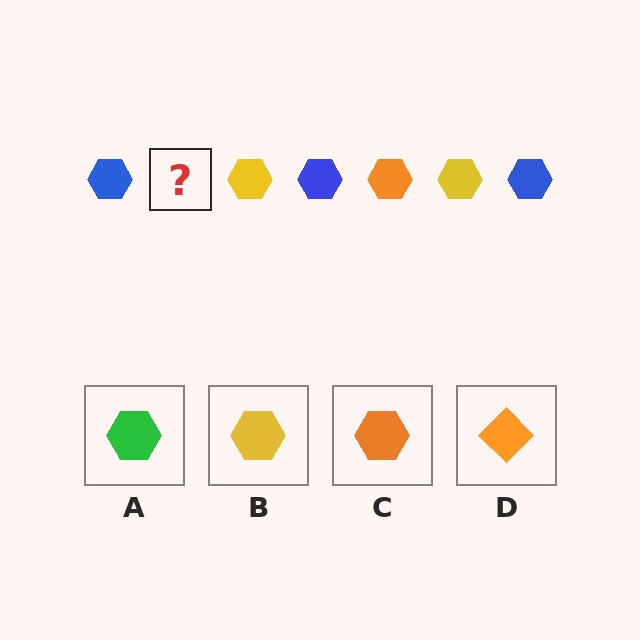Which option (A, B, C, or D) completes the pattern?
C.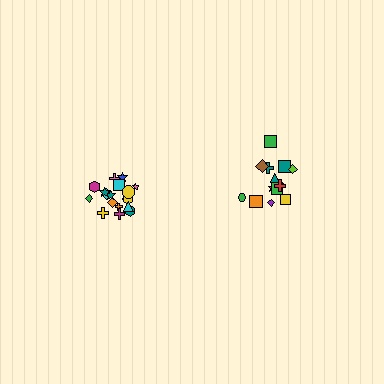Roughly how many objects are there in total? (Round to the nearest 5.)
Roughly 35 objects in total.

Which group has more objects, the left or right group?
The left group.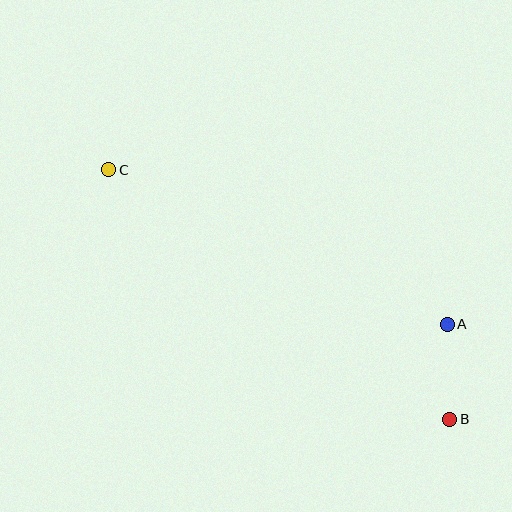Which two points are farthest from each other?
Points B and C are farthest from each other.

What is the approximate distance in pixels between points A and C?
The distance between A and C is approximately 372 pixels.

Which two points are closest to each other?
Points A and B are closest to each other.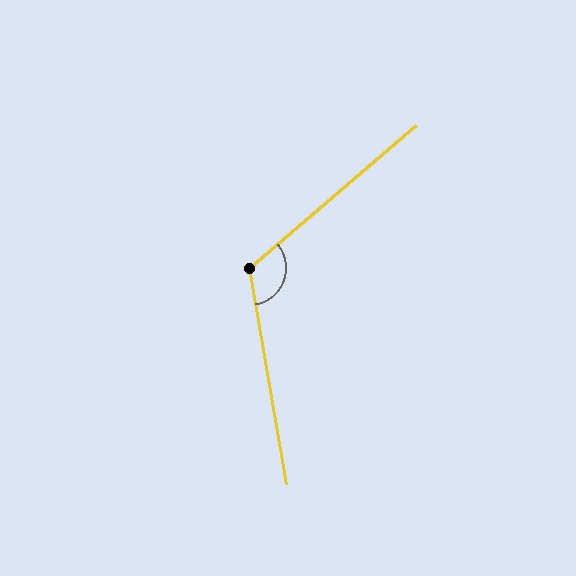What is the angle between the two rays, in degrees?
Approximately 121 degrees.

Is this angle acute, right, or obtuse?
It is obtuse.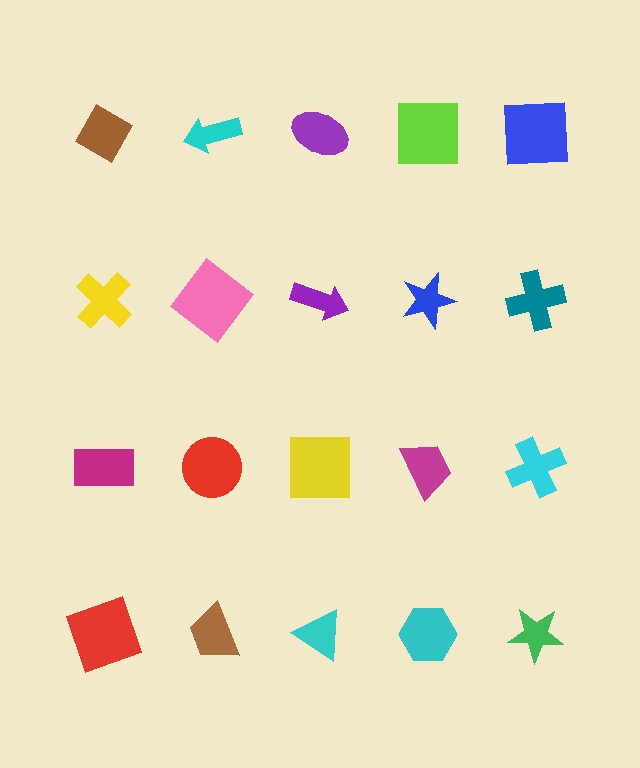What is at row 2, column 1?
A yellow cross.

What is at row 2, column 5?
A teal cross.